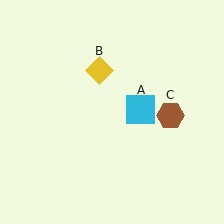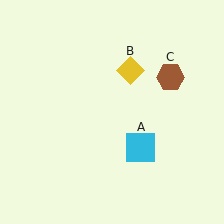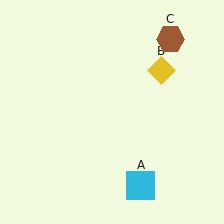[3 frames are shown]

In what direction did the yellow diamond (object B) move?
The yellow diamond (object B) moved right.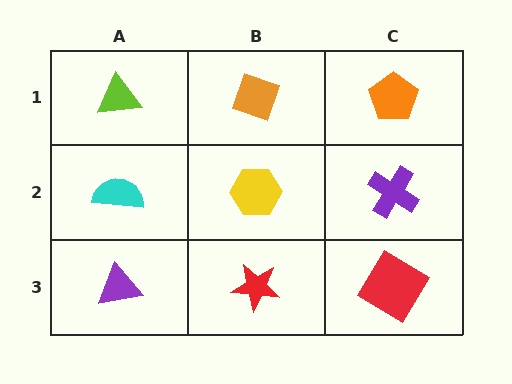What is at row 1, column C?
An orange pentagon.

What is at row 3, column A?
A purple triangle.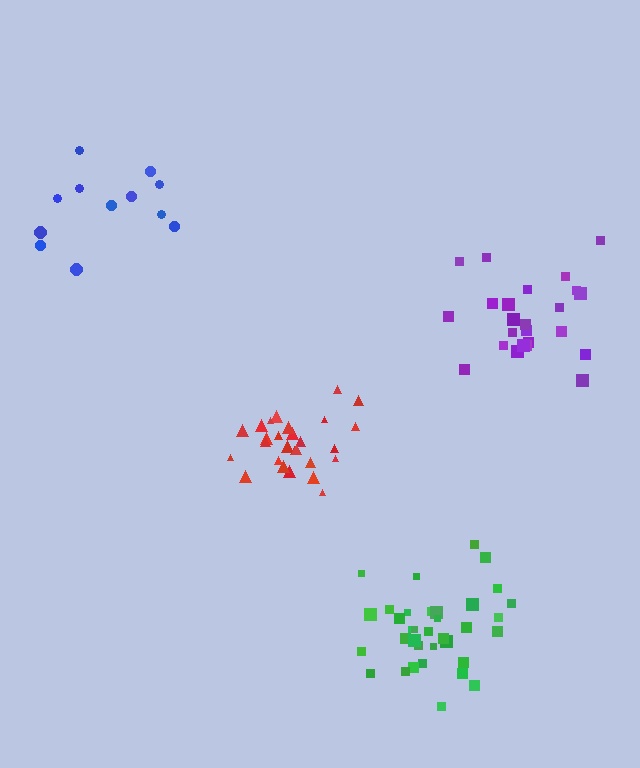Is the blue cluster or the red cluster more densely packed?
Red.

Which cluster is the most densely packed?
Red.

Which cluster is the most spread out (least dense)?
Blue.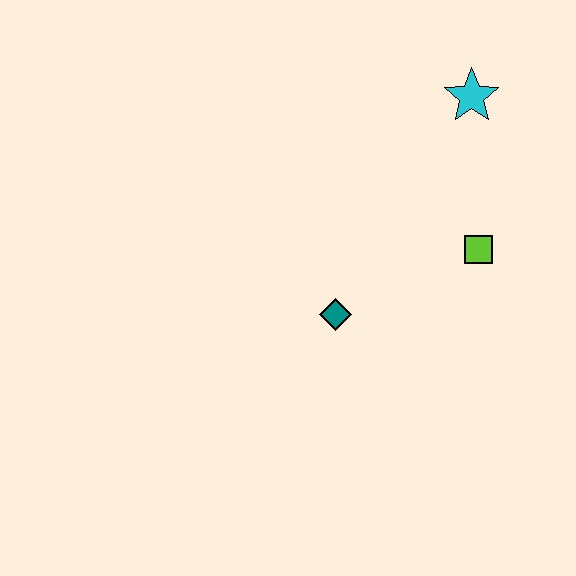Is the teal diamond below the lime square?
Yes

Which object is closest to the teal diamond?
The lime square is closest to the teal diamond.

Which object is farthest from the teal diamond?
The cyan star is farthest from the teal diamond.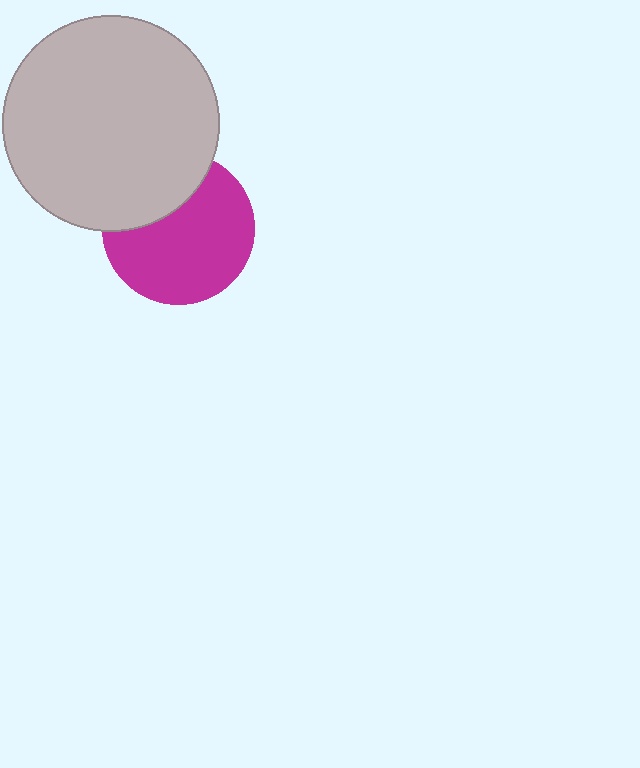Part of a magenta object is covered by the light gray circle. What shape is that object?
It is a circle.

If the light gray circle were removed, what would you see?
You would see the complete magenta circle.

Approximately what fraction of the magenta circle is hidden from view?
Roughly 30% of the magenta circle is hidden behind the light gray circle.